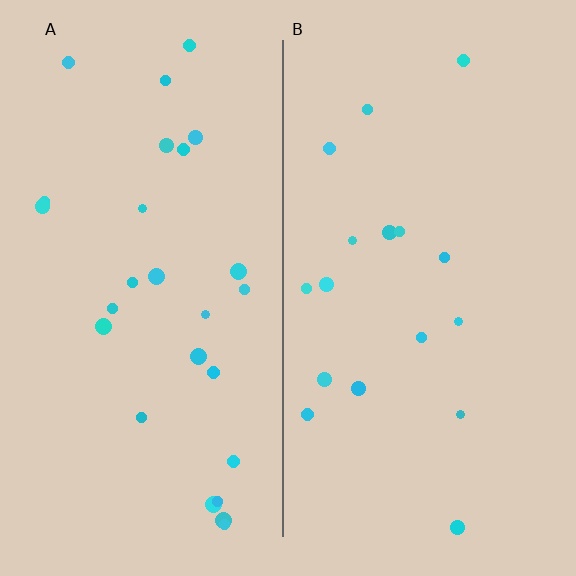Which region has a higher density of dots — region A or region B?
A (the left).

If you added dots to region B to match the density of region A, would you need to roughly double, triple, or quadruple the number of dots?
Approximately double.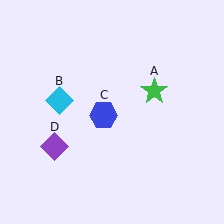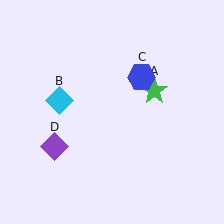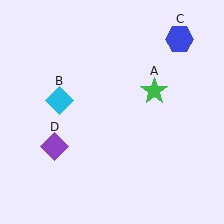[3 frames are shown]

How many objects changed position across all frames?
1 object changed position: blue hexagon (object C).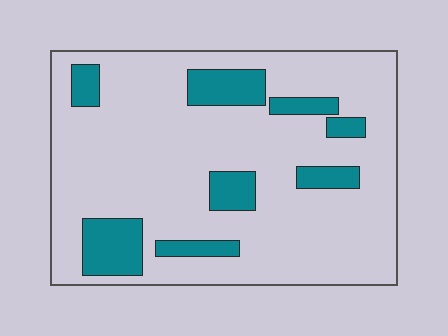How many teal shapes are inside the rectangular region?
8.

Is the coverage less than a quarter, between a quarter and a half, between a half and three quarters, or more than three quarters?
Less than a quarter.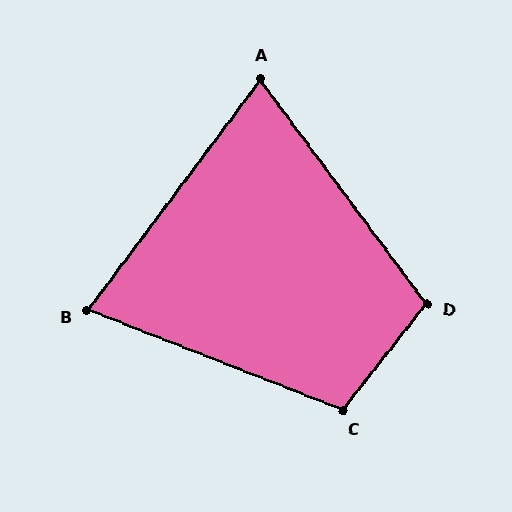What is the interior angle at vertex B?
Approximately 75 degrees (acute).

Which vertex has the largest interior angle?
C, at approximately 107 degrees.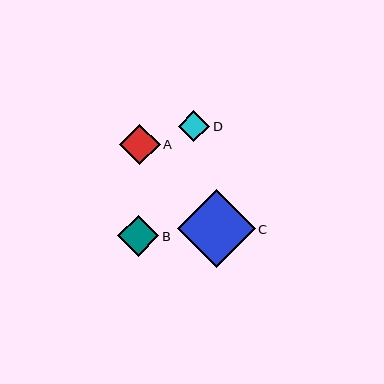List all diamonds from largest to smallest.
From largest to smallest: C, B, A, D.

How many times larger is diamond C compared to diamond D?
Diamond C is approximately 2.5 times the size of diamond D.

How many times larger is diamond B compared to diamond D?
Diamond B is approximately 1.3 times the size of diamond D.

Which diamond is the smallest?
Diamond D is the smallest with a size of approximately 32 pixels.